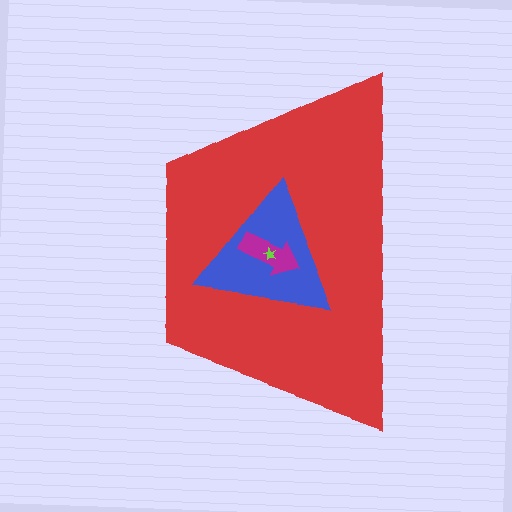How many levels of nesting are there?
4.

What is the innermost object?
The lime star.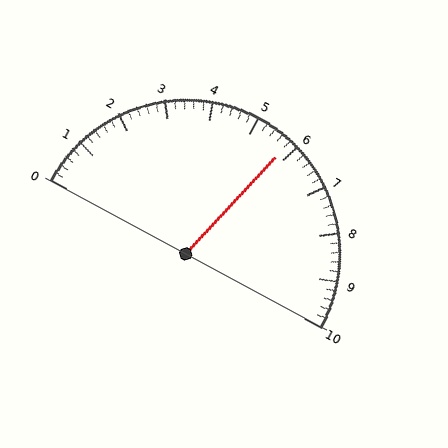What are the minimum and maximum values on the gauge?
The gauge ranges from 0 to 10.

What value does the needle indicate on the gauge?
The needle indicates approximately 5.8.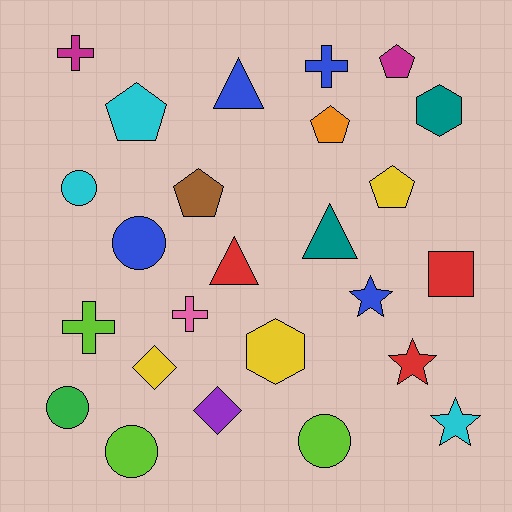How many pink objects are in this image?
There is 1 pink object.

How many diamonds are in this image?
There are 2 diamonds.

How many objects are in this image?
There are 25 objects.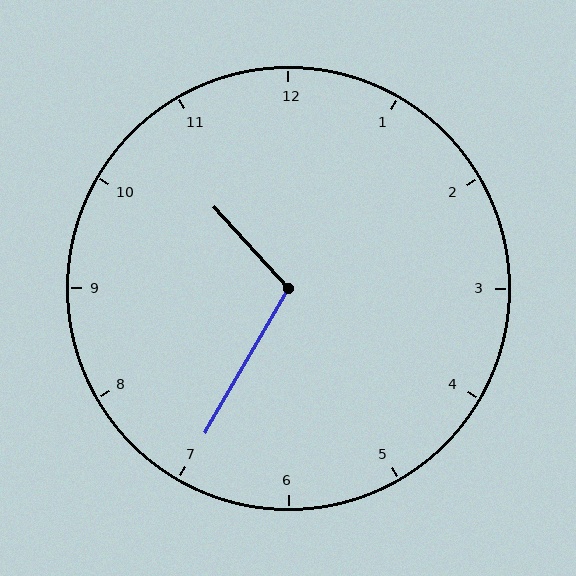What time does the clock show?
10:35.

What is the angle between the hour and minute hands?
Approximately 108 degrees.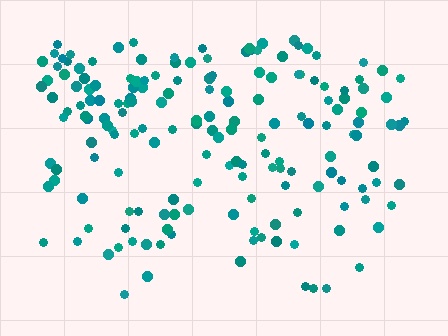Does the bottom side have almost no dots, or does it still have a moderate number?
Still a moderate number, just noticeably fewer than the top.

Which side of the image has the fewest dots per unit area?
The bottom.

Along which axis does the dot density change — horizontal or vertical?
Vertical.